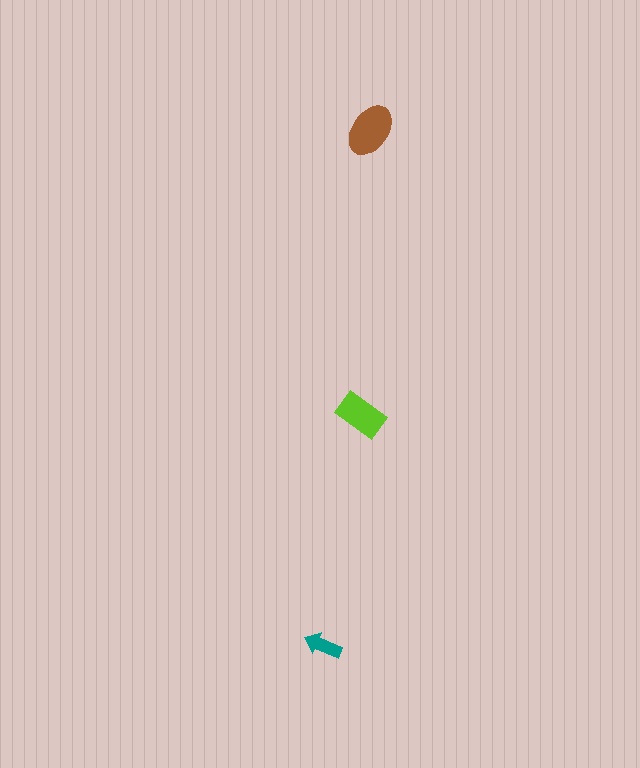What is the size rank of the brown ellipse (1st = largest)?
1st.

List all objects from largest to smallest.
The brown ellipse, the lime rectangle, the teal arrow.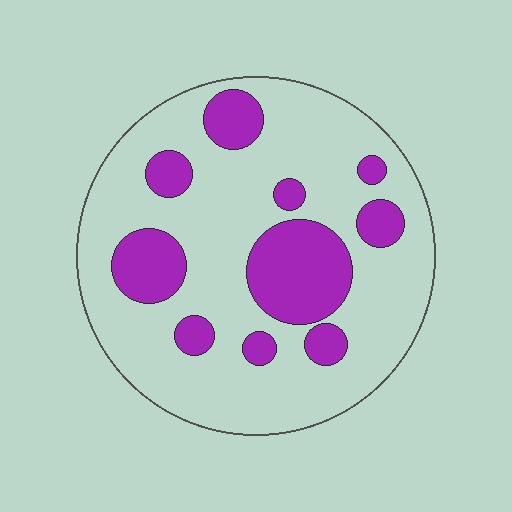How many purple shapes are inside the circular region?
10.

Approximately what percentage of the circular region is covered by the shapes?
Approximately 25%.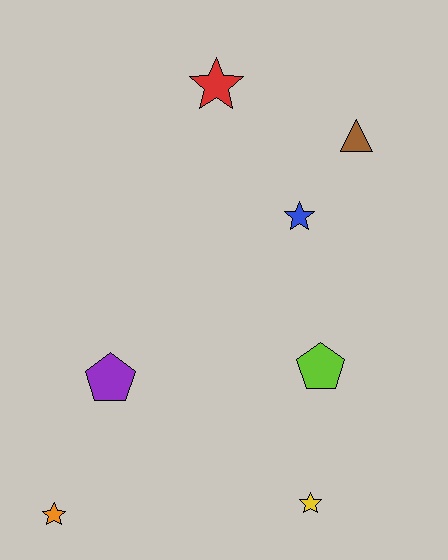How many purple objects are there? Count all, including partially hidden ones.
There is 1 purple object.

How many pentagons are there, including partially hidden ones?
There are 2 pentagons.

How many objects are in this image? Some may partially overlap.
There are 7 objects.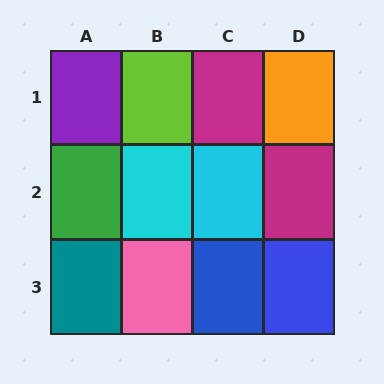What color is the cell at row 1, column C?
Magenta.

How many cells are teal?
1 cell is teal.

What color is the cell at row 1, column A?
Purple.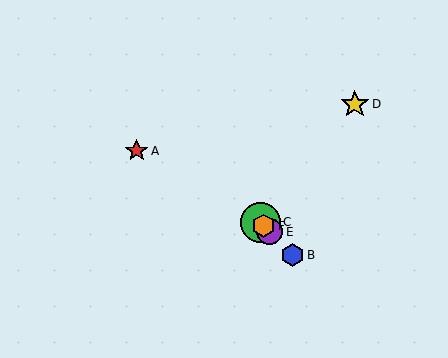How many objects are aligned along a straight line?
4 objects (B, C, E, F) are aligned along a straight line.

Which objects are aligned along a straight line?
Objects B, C, E, F are aligned along a straight line.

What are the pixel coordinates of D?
Object D is at (355, 104).